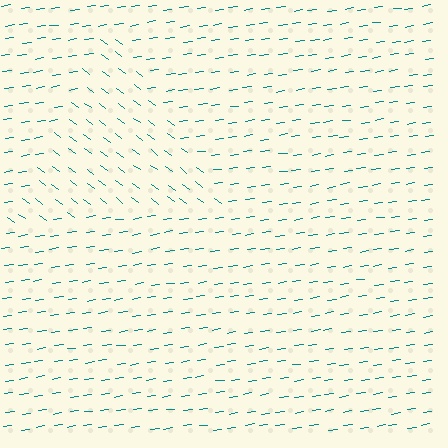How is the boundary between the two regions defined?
The boundary is defined purely by a change in line orientation (approximately 45 degrees difference). All lines are the same color and thickness.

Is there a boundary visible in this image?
Yes, there is a texture boundary formed by a change in line orientation.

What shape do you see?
I see a triangle.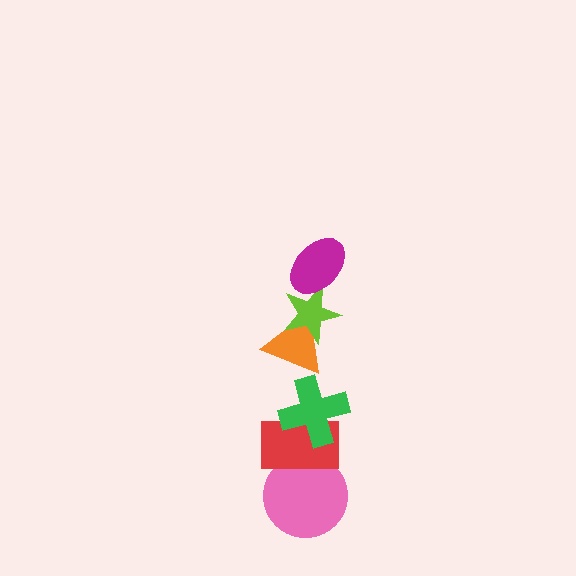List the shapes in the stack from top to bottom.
From top to bottom: the magenta ellipse, the lime star, the orange triangle, the green cross, the red rectangle, the pink circle.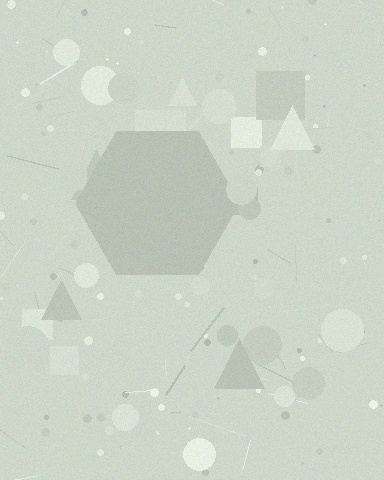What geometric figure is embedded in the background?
A hexagon is embedded in the background.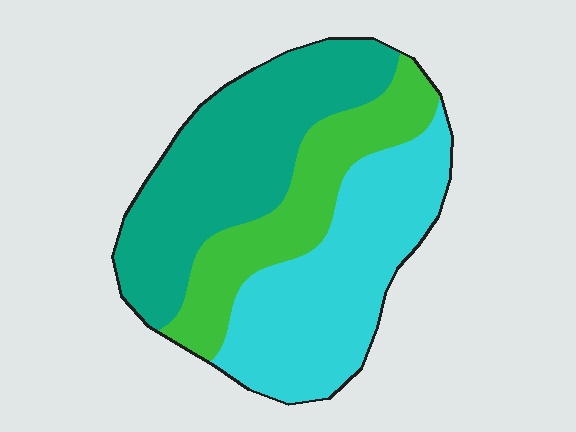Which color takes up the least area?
Green, at roughly 25%.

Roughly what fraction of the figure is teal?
Teal takes up between a quarter and a half of the figure.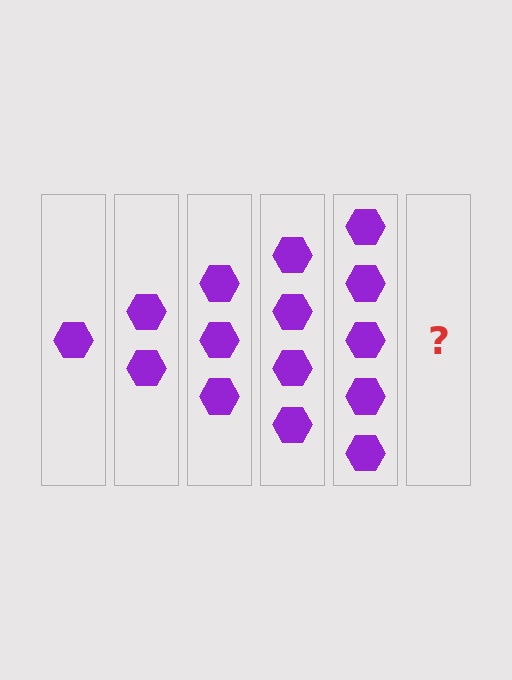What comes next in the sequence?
The next element should be 6 hexagons.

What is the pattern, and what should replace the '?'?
The pattern is that each step adds one more hexagon. The '?' should be 6 hexagons.